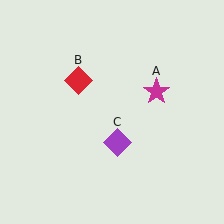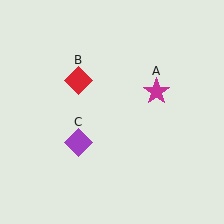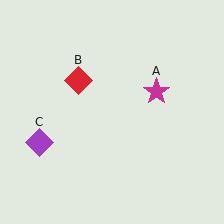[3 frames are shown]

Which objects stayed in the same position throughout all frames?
Magenta star (object A) and red diamond (object B) remained stationary.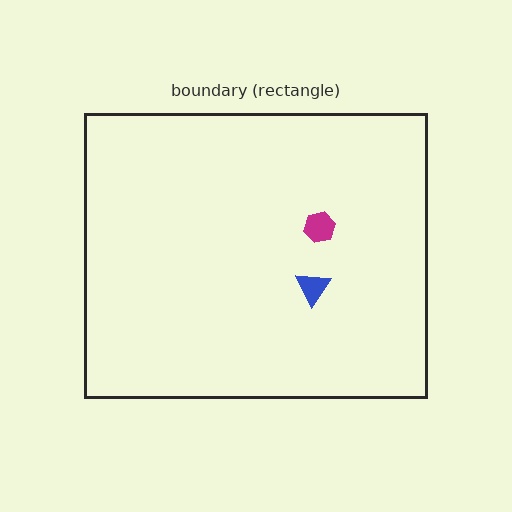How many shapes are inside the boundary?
2 inside, 0 outside.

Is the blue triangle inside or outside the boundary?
Inside.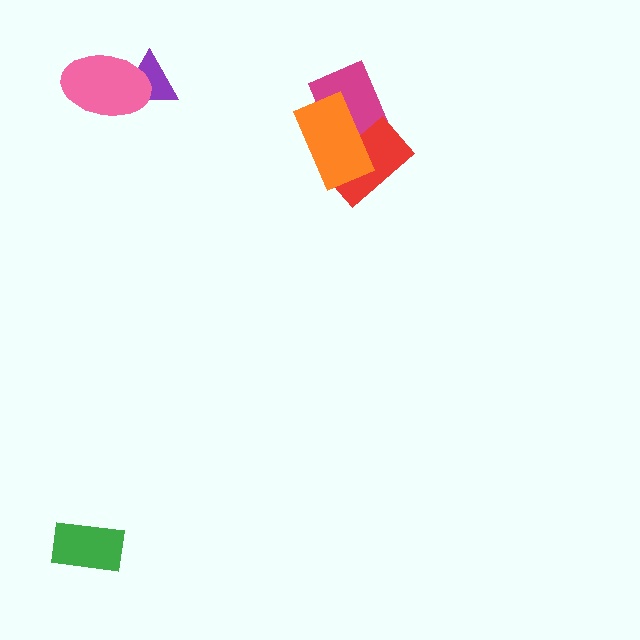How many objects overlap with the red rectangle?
2 objects overlap with the red rectangle.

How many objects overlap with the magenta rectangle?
2 objects overlap with the magenta rectangle.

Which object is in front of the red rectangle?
The orange rectangle is in front of the red rectangle.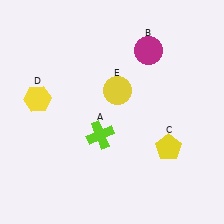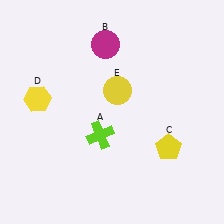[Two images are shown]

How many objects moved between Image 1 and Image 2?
1 object moved between the two images.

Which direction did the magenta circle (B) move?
The magenta circle (B) moved left.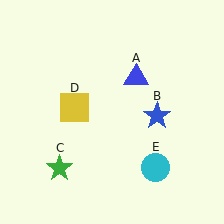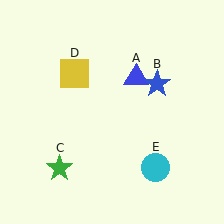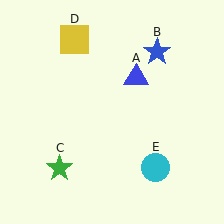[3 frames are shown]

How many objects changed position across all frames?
2 objects changed position: blue star (object B), yellow square (object D).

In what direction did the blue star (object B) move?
The blue star (object B) moved up.